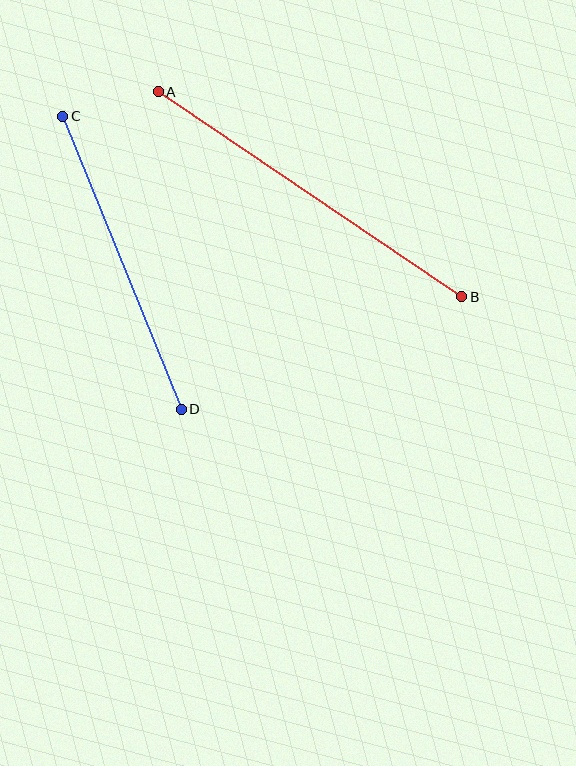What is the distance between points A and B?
The distance is approximately 366 pixels.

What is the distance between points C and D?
The distance is approximately 316 pixels.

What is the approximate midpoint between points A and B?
The midpoint is at approximately (310, 194) pixels.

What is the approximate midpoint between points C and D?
The midpoint is at approximately (122, 263) pixels.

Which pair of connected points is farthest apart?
Points A and B are farthest apart.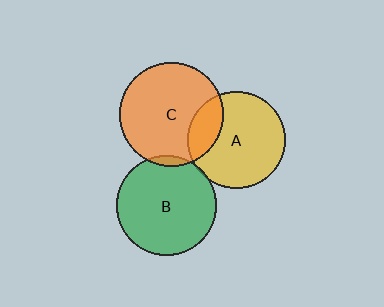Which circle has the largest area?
Circle C (orange).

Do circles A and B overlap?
Yes.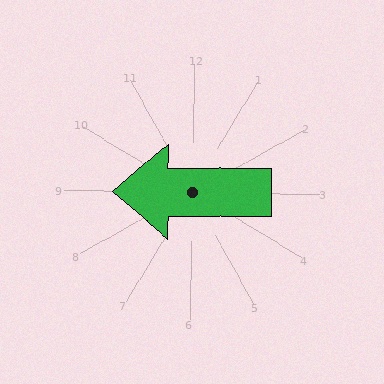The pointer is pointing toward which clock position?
Roughly 9 o'clock.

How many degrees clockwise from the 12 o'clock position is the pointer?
Approximately 270 degrees.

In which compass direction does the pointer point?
West.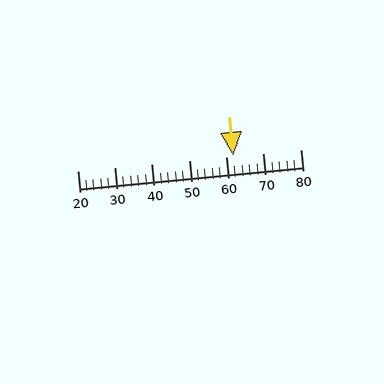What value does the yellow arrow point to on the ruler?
The yellow arrow points to approximately 62.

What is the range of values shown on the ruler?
The ruler shows values from 20 to 80.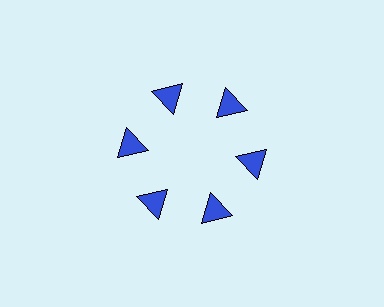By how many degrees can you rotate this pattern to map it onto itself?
The pattern maps onto itself every 60 degrees of rotation.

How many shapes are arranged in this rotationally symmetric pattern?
There are 6 shapes, arranged in 6 groups of 1.